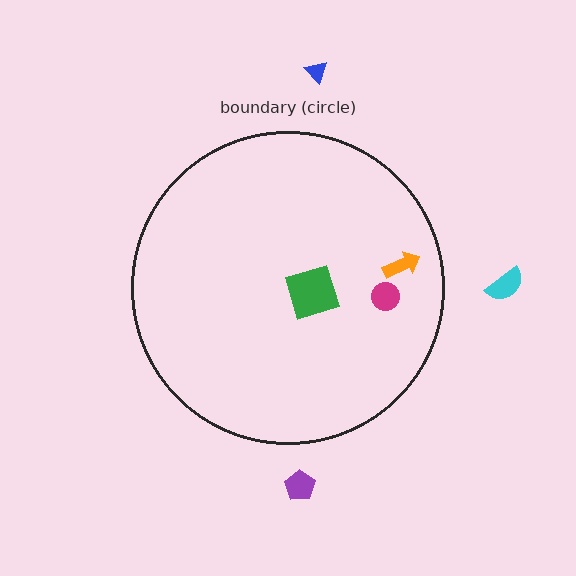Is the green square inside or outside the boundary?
Inside.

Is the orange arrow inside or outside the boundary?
Inside.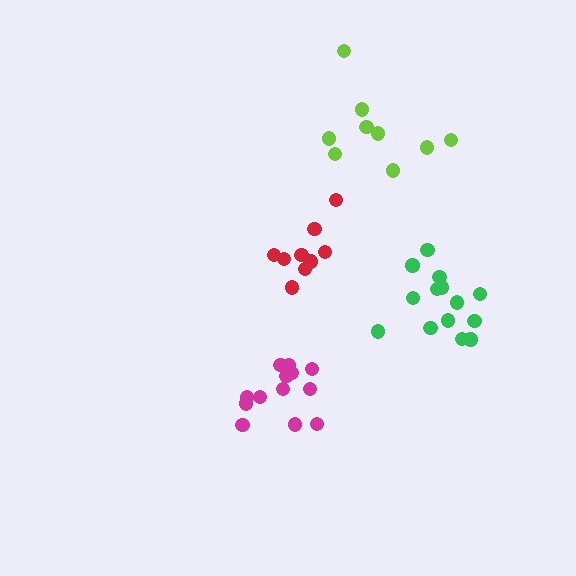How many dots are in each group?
Group 1: 9 dots, Group 2: 9 dots, Group 3: 14 dots, Group 4: 13 dots (45 total).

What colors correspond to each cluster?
The clusters are colored: red, lime, green, magenta.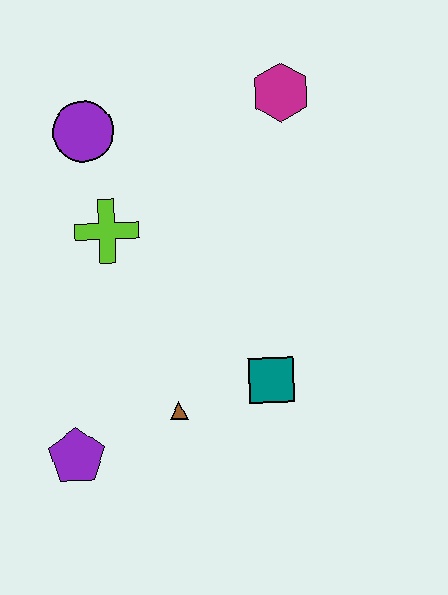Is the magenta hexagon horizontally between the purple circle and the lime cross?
No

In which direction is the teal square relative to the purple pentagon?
The teal square is to the right of the purple pentagon.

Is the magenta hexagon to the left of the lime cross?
No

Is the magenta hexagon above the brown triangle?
Yes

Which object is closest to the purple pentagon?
The brown triangle is closest to the purple pentagon.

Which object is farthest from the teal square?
The purple circle is farthest from the teal square.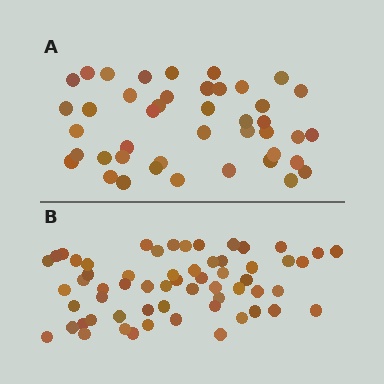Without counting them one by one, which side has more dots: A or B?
Region B (the bottom region) has more dots.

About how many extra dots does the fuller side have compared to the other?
Region B has approximately 15 more dots than region A.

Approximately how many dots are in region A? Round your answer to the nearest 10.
About 40 dots. (The exact count is 43, which rounds to 40.)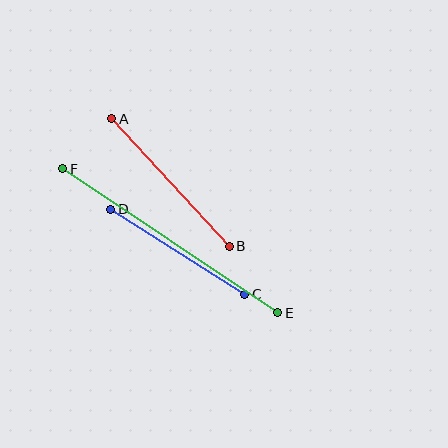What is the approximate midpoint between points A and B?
The midpoint is at approximately (171, 182) pixels.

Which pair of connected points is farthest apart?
Points E and F are farthest apart.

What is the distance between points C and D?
The distance is approximately 159 pixels.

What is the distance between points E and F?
The distance is approximately 259 pixels.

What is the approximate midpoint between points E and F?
The midpoint is at approximately (170, 241) pixels.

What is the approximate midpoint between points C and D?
The midpoint is at approximately (178, 252) pixels.